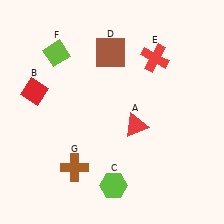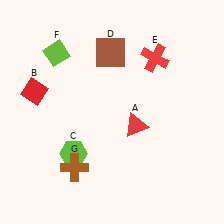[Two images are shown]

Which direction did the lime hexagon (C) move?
The lime hexagon (C) moved left.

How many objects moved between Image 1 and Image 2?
1 object moved between the two images.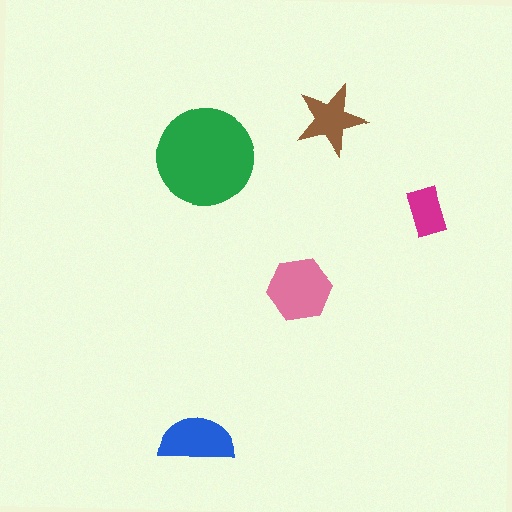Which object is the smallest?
The magenta rectangle.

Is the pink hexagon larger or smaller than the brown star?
Larger.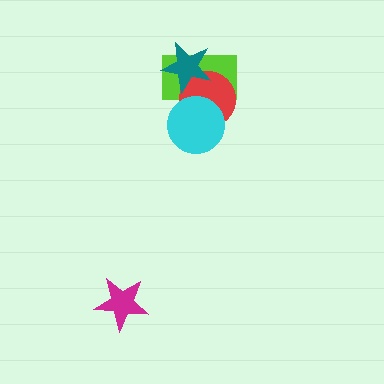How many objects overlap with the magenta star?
0 objects overlap with the magenta star.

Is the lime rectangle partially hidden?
Yes, it is partially covered by another shape.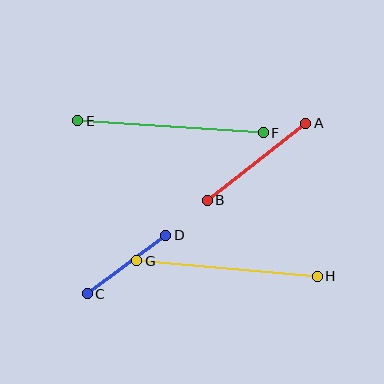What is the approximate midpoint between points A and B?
The midpoint is at approximately (257, 162) pixels.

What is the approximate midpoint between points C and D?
The midpoint is at approximately (126, 265) pixels.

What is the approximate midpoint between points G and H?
The midpoint is at approximately (227, 268) pixels.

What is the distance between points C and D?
The distance is approximately 98 pixels.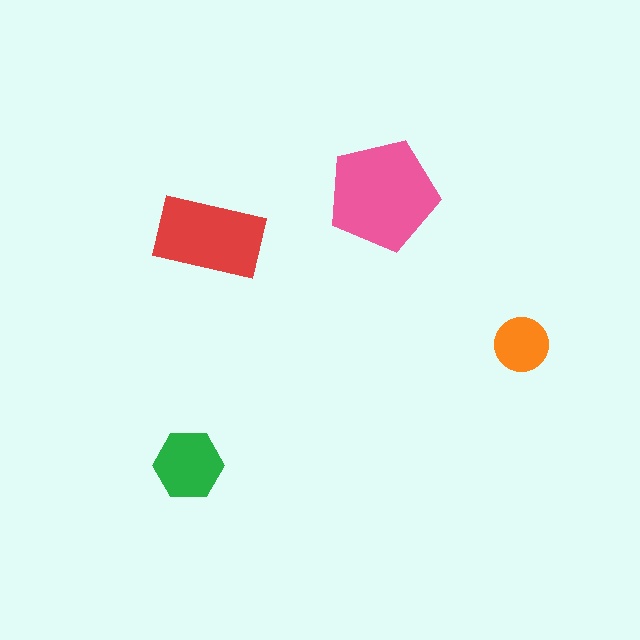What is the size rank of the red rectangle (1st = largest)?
2nd.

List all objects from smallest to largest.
The orange circle, the green hexagon, the red rectangle, the pink pentagon.